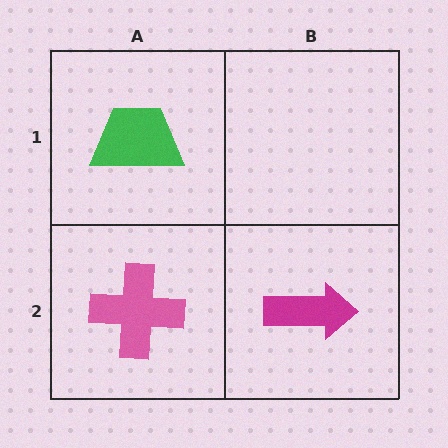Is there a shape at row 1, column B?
No, that cell is empty.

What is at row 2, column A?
A pink cross.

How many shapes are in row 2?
2 shapes.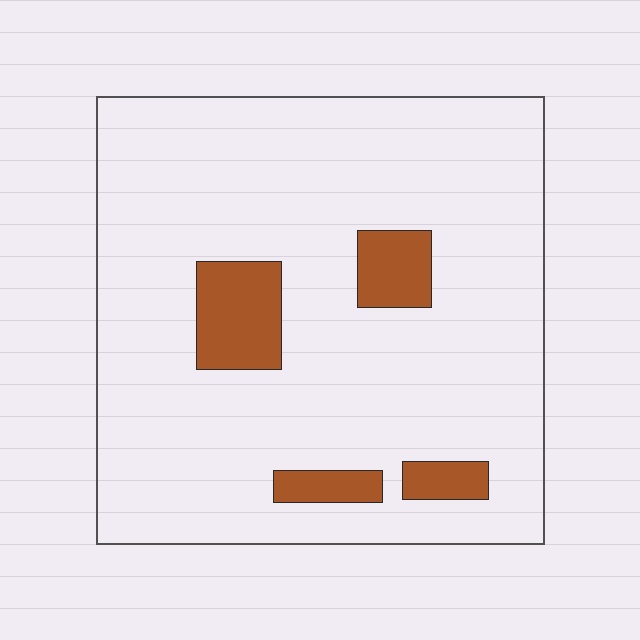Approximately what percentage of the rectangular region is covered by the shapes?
Approximately 10%.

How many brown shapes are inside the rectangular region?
4.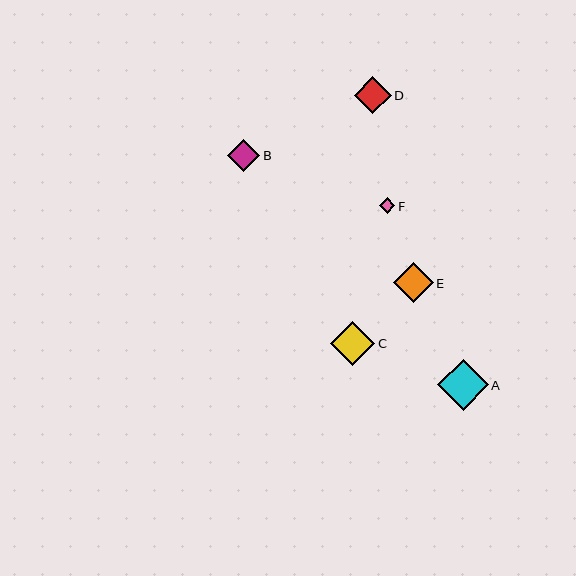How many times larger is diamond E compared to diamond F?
Diamond E is approximately 2.5 times the size of diamond F.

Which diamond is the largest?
Diamond A is the largest with a size of approximately 50 pixels.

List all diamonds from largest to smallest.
From largest to smallest: A, C, E, D, B, F.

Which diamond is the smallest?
Diamond F is the smallest with a size of approximately 16 pixels.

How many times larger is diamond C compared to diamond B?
Diamond C is approximately 1.4 times the size of diamond B.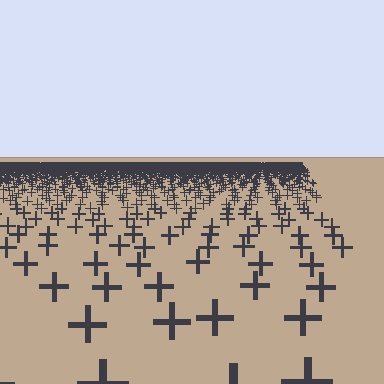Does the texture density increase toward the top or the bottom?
Density increases toward the top.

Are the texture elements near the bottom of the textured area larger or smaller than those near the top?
Larger. Near the bottom, elements are closer to the viewer and appear at a bigger on-screen size.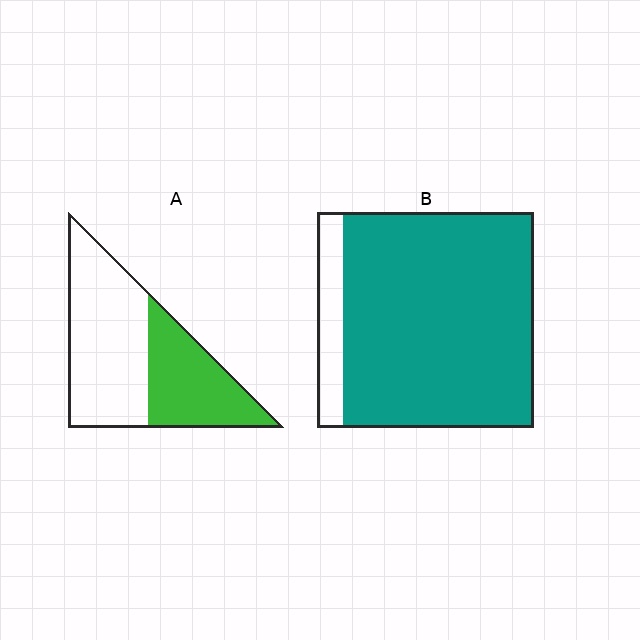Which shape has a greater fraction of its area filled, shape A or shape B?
Shape B.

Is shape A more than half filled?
No.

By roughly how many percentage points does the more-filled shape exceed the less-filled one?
By roughly 50 percentage points (B over A).